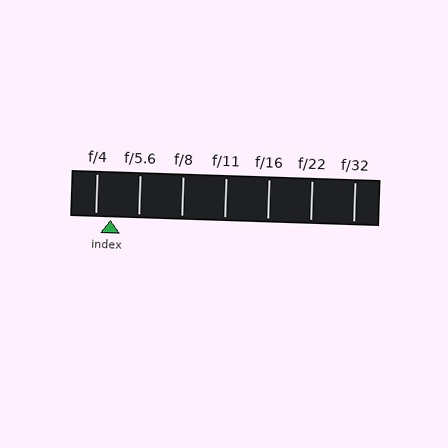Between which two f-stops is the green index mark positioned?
The index mark is between f/4 and f/5.6.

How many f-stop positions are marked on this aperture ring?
There are 7 f-stop positions marked.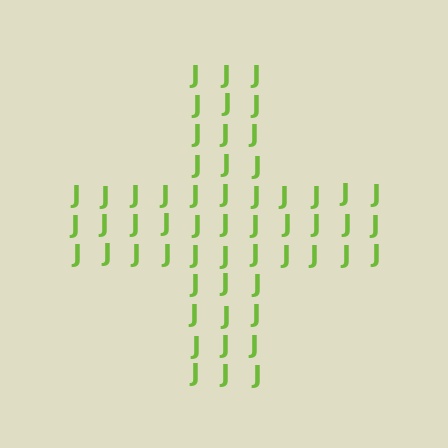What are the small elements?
The small elements are letter J's.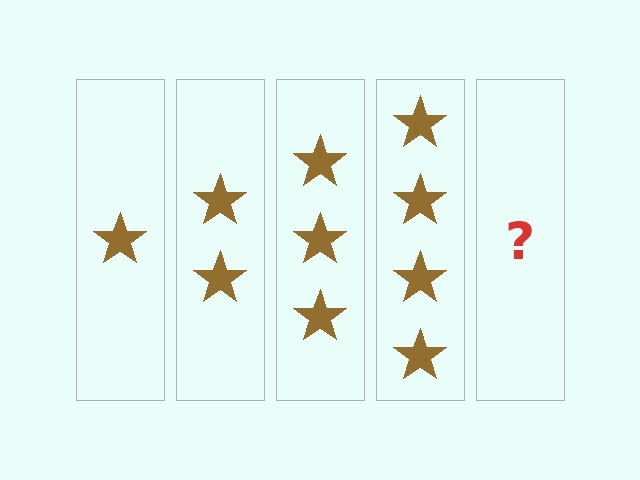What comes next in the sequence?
The next element should be 5 stars.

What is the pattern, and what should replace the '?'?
The pattern is that each step adds one more star. The '?' should be 5 stars.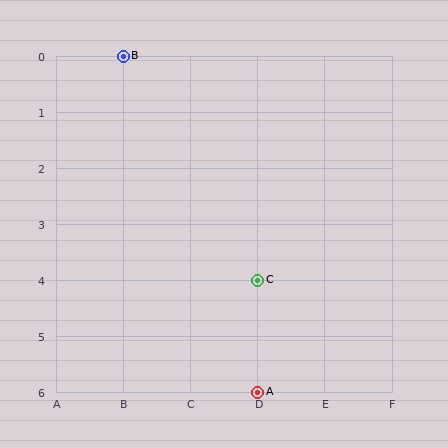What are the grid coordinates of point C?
Point C is at grid coordinates (D, 4).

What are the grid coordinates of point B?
Point B is at grid coordinates (B, 0).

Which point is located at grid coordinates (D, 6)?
Point A is at (D, 6).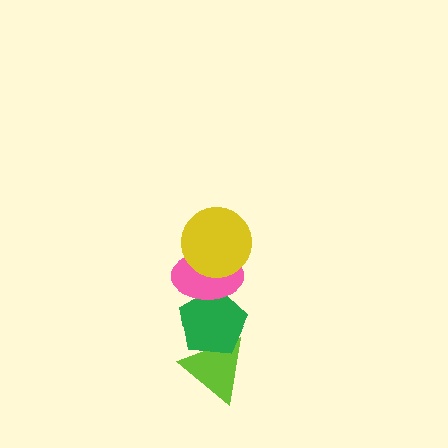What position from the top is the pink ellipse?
The pink ellipse is 2nd from the top.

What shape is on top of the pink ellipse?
The yellow circle is on top of the pink ellipse.